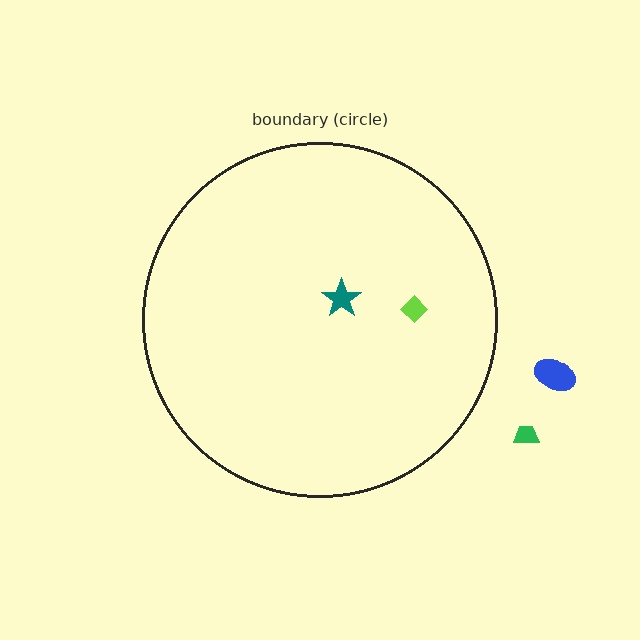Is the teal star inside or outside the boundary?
Inside.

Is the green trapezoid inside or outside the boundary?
Outside.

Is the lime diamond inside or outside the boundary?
Inside.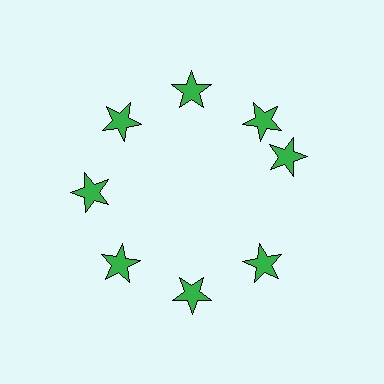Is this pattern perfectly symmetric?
No. The 8 green stars are arranged in a ring, but one element near the 3 o'clock position is rotated out of alignment along the ring, breaking the 8-fold rotational symmetry.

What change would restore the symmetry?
The symmetry would be restored by rotating it back into even spacing with its neighbors so that all 8 stars sit at equal angles and equal distance from the center.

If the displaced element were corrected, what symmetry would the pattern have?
It would have 8-fold rotational symmetry — the pattern would map onto itself every 45 degrees.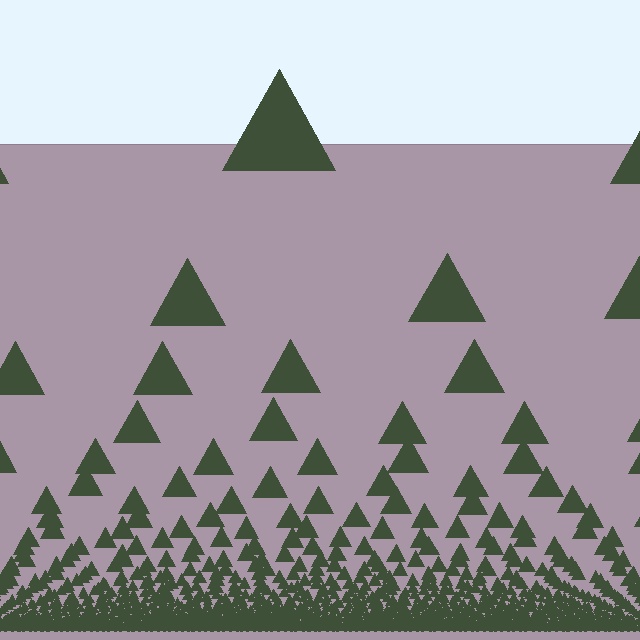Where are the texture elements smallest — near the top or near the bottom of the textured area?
Near the bottom.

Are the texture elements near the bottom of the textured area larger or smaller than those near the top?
Smaller. The gradient is inverted — elements near the bottom are smaller and denser.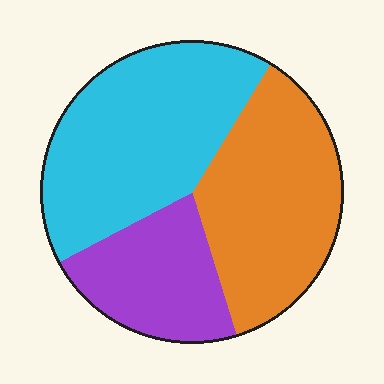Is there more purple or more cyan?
Cyan.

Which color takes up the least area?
Purple, at roughly 20%.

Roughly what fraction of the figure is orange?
Orange covers about 35% of the figure.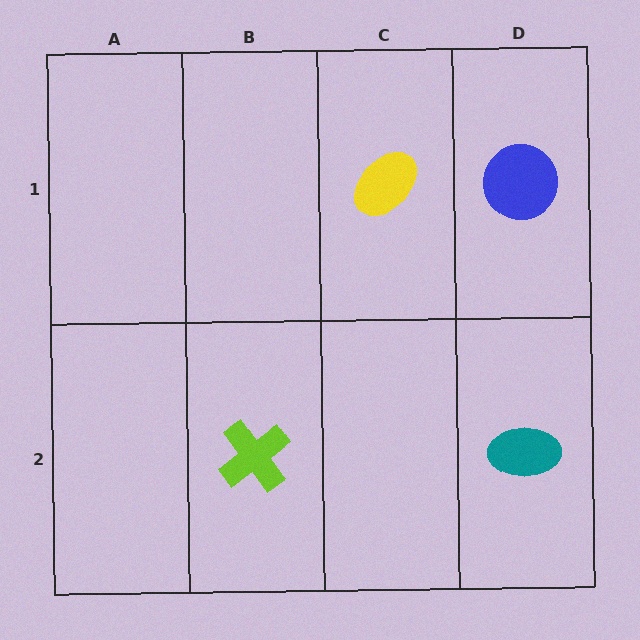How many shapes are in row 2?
2 shapes.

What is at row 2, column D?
A teal ellipse.